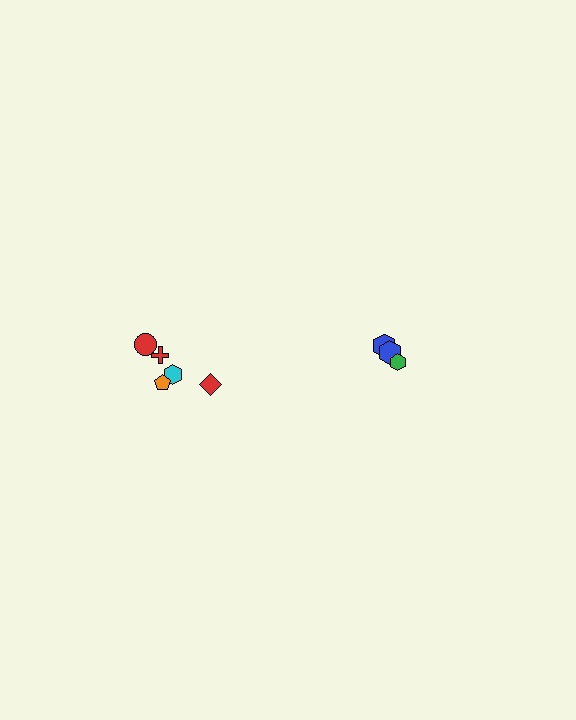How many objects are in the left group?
There are 5 objects.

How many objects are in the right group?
There are 3 objects.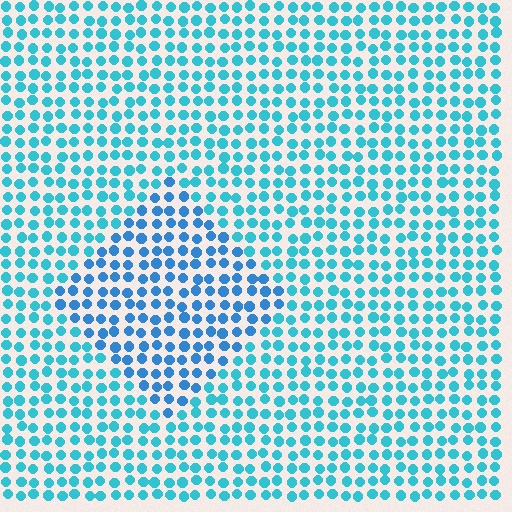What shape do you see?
I see a diamond.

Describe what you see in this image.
The image is filled with small cyan elements in a uniform arrangement. A diamond-shaped region is visible where the elements are tinted to a slightly different hue, forming a subtle color boundary.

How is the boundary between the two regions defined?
The boundary is defined purely by a slight shift in hue (about 23 degrees). Spacing, size, and orientation are identical on both sides.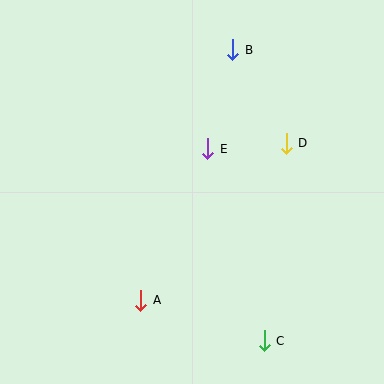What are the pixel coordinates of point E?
Point E is at (208, 149).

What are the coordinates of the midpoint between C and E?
The midpoint between C and E is at (236, 245).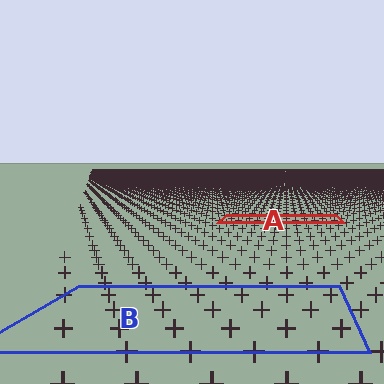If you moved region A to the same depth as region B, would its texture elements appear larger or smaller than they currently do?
They would appear larger. At a closer depth, the same texture elements are projected at a bigger on-screen size.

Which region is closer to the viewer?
Region B is closer. The texture elements there are larger and more spread out.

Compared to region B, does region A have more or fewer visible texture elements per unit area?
Region A has more texture elements per unit area — they are packed more densely because it is farther away.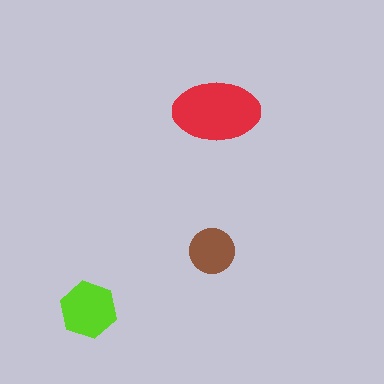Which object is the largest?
The red ellipse.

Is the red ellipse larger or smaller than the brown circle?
Larger.